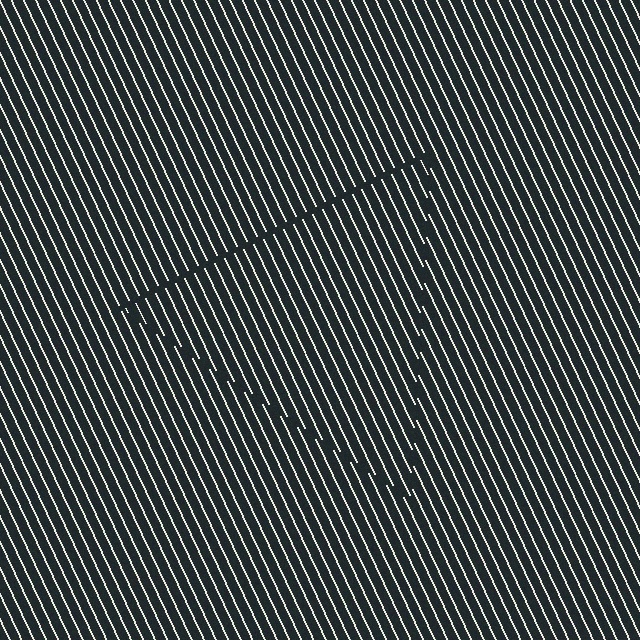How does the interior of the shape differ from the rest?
The interior of the shape contains the same grating, shifted by half a period — the contour is defined by the phase discontinuity where line-ends from the inner and outer gratings abut.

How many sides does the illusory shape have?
3 sides — the line-ends trace a triangle.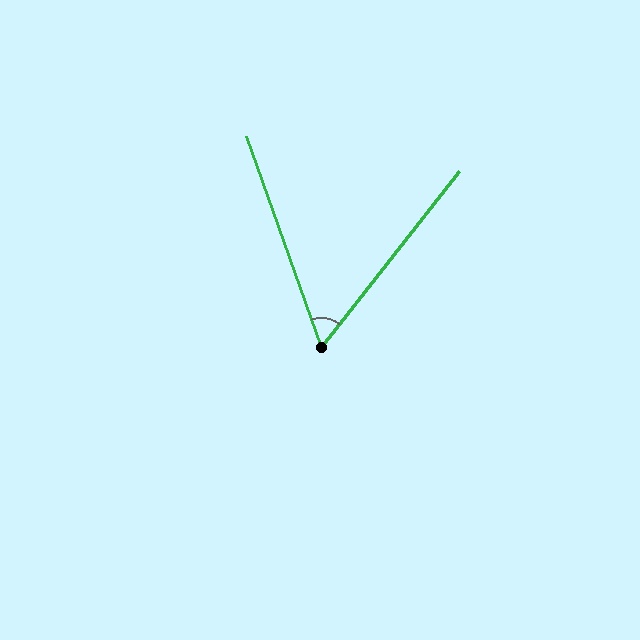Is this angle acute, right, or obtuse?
It is acute.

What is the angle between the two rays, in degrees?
Approximately 58 degrees.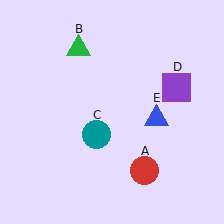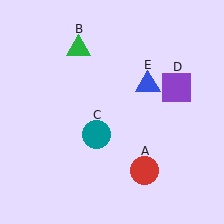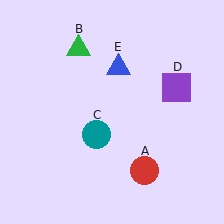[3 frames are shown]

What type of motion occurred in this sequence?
The blue triangle (object E) rotated counterclockwise around the center of the scene.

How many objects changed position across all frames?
1 object changed position: blue triangle (object E).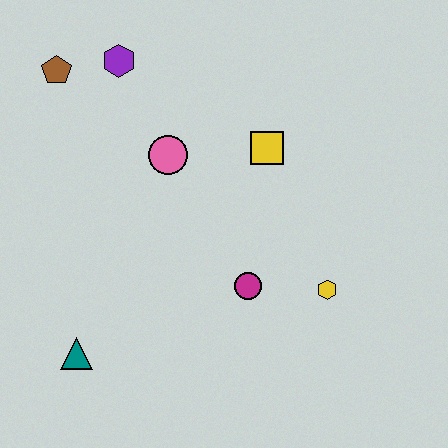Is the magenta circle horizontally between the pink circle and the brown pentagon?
No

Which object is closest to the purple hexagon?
The brown pentagon is closest to the purple hexagon.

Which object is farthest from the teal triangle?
The purple hexagon is farthest from the teal triangle.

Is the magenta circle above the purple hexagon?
No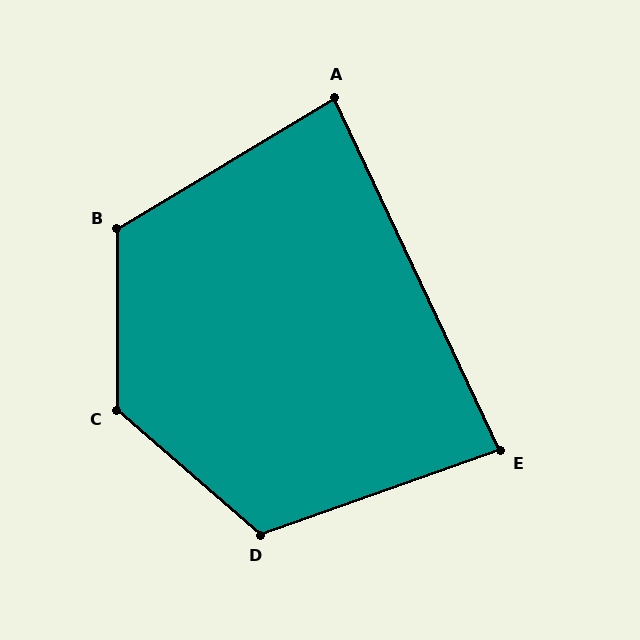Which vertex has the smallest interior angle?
E, at approximately 84 degrees.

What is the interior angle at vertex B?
Approximately 121 degrees (obtuse).